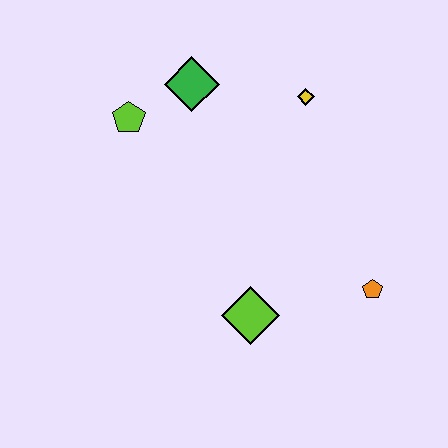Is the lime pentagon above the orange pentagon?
Yes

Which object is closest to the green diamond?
The lime pentagon is closest to the green diamond.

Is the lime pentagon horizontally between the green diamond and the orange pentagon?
No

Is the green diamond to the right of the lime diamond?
No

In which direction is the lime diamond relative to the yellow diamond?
The lime diamond is below the yellow diamond.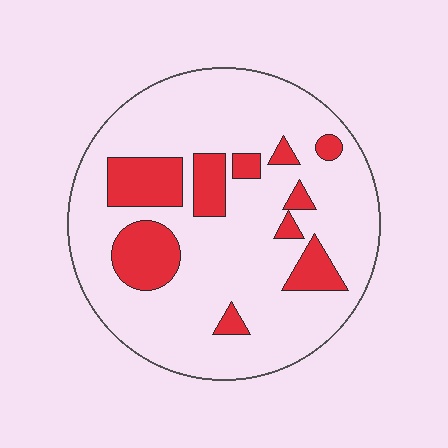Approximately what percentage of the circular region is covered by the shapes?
Approximately 20%.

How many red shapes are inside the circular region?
10.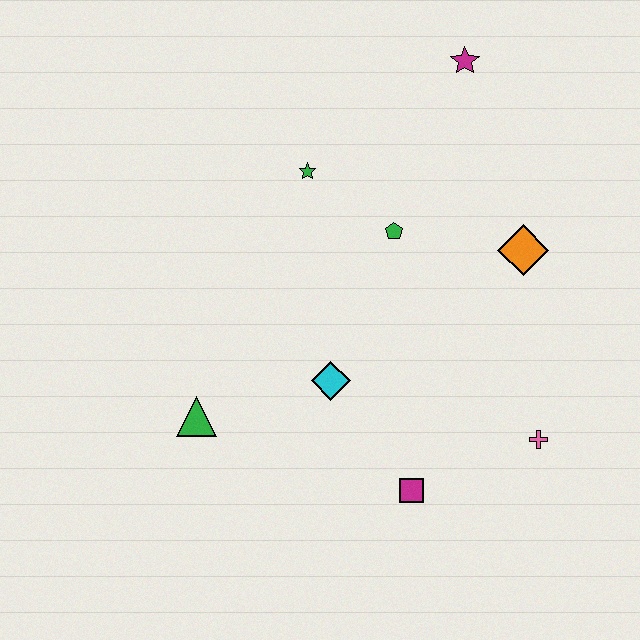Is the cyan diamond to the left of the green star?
No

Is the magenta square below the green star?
Yes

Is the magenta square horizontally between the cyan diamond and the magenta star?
Yes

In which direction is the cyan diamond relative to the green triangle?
The cyan diamond is to the right of the green triangle.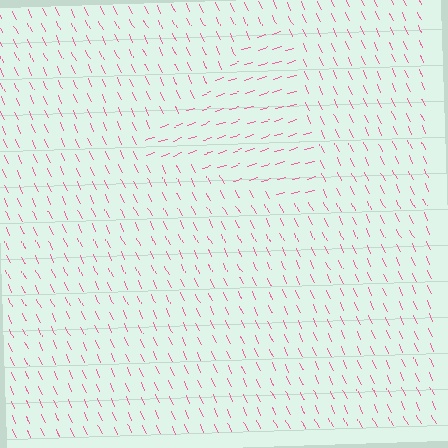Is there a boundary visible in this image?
Yes, there is a texture boundary formed by a change in line orientation.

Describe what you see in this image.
The image is filled with small pink line segments. A triangle region in the image has lines oriented differently from the surrounding lines, creating a visible texture boundary.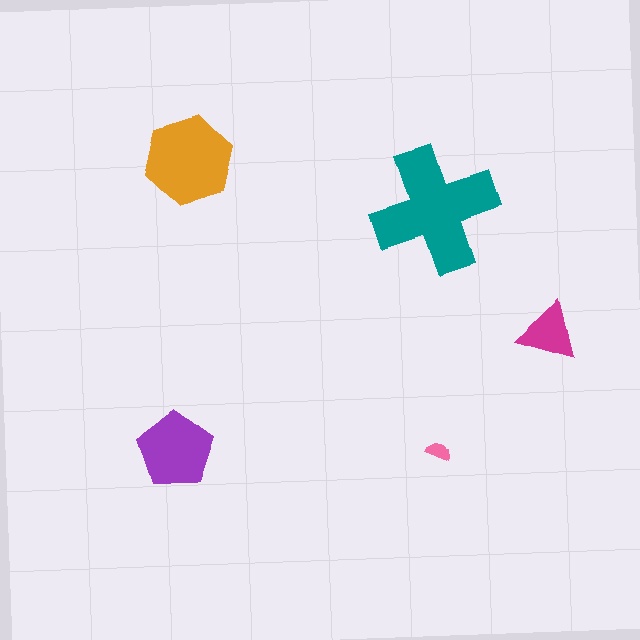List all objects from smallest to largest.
The pink semicircle, the magenta triangle, the purple pentagon, the orange hexagon, the teal cross.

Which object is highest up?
The orange hexagon is topmost.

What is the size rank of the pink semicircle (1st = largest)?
5th.